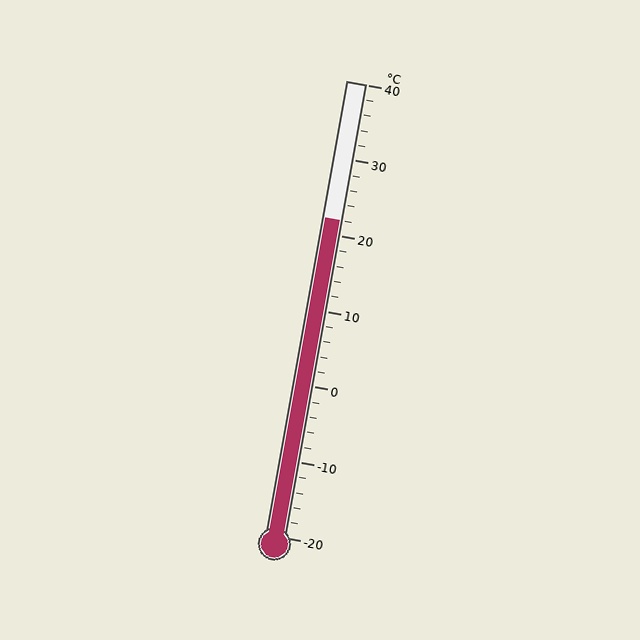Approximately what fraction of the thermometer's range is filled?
The thermometer is filled to approximately 70% of its range.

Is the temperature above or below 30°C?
The temperature is below 30°C.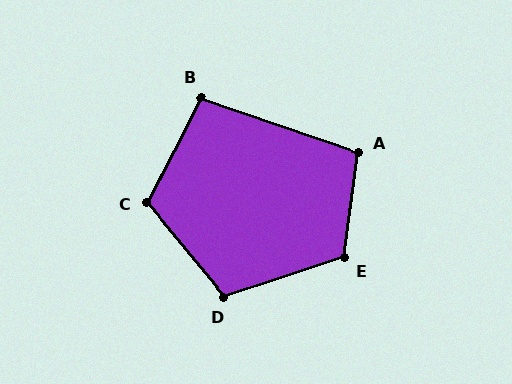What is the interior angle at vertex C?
Approximately 114 degrees (obtuse).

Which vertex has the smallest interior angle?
B, at approximately 98 degrees.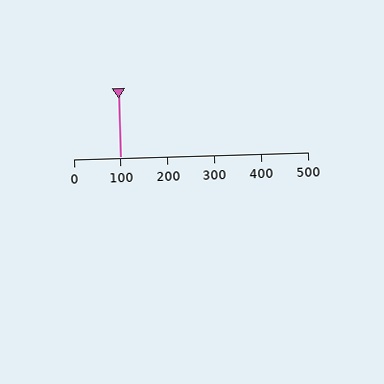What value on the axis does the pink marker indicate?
The marker indicates approximately 100.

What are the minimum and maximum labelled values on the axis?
The axis runs from 0 to 500.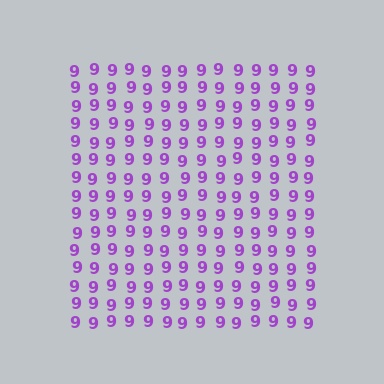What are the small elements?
The small elements are digit 9's.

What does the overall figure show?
The overall figure shows a square.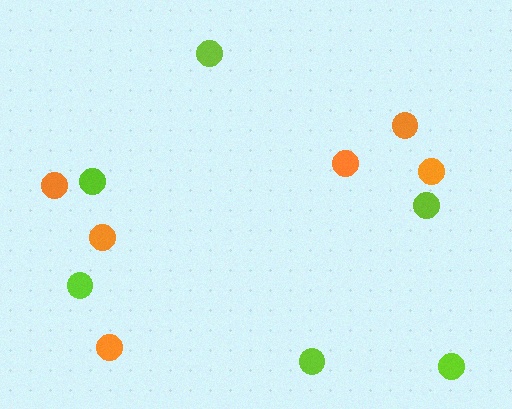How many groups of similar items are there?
There are 2 groups: one group of lime circles (6) and one group of orange circles (6).